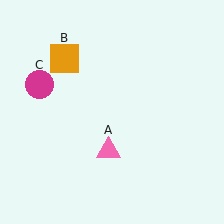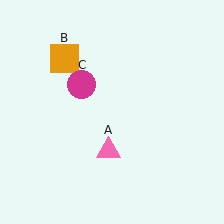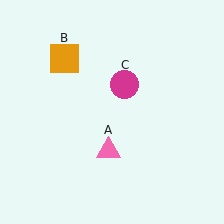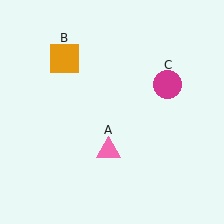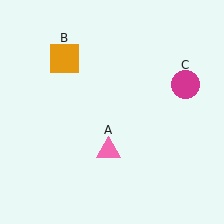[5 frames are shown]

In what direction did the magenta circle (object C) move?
The magenta circle (object C) moved right.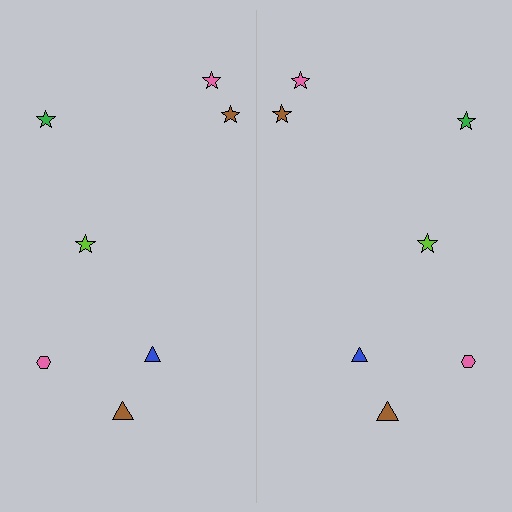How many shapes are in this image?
There are 14 shapes in this image.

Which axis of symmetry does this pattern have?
The pattern has a vertical axis of symmetry running through the center of the image.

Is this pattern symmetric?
Yes, this pattern has bilateral (reflection) symmetry.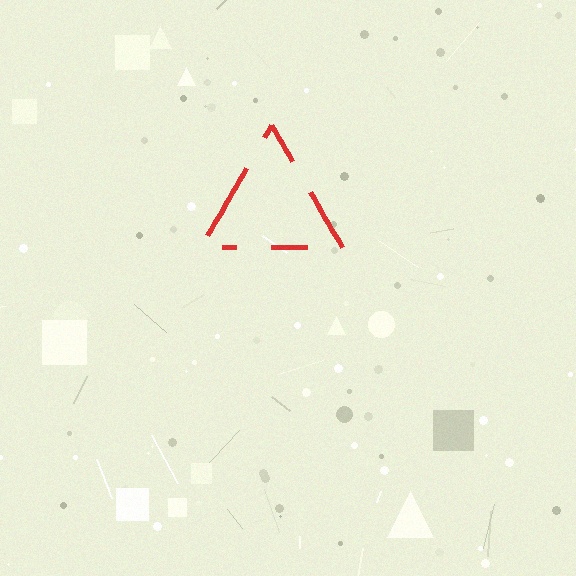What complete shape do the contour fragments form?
The contour fragments form a triangle.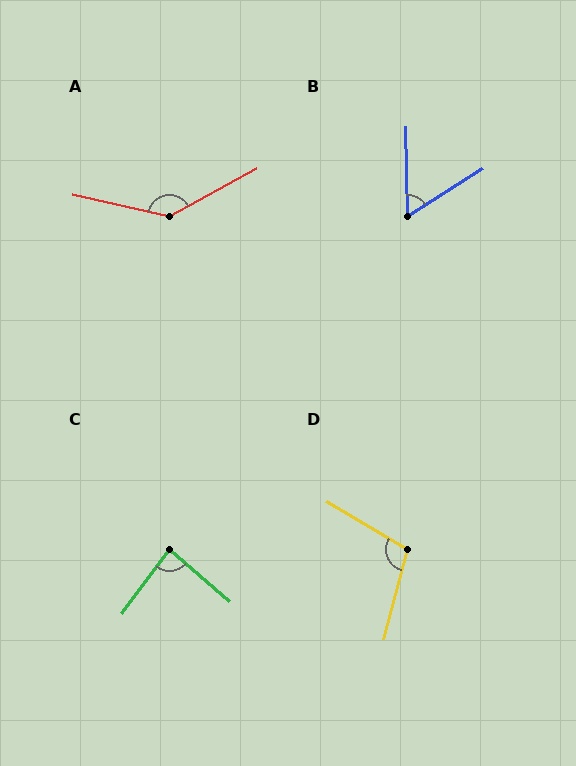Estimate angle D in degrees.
Approximately 106 degrees.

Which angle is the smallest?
B, at approximately 58 degrees.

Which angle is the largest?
A, at approximately 139 degrees.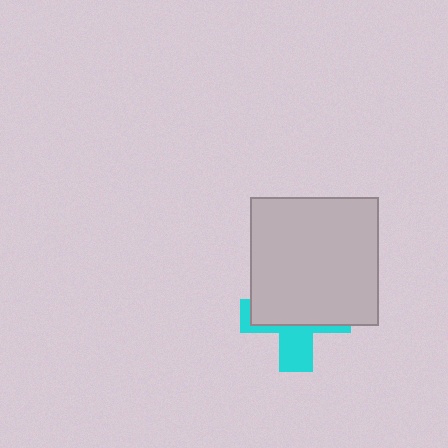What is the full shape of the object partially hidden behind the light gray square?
The partially hidden object is a cyan cross.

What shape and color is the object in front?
The object in front is a light gray square.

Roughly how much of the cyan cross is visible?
A small part of it is visible (roughly 38%).